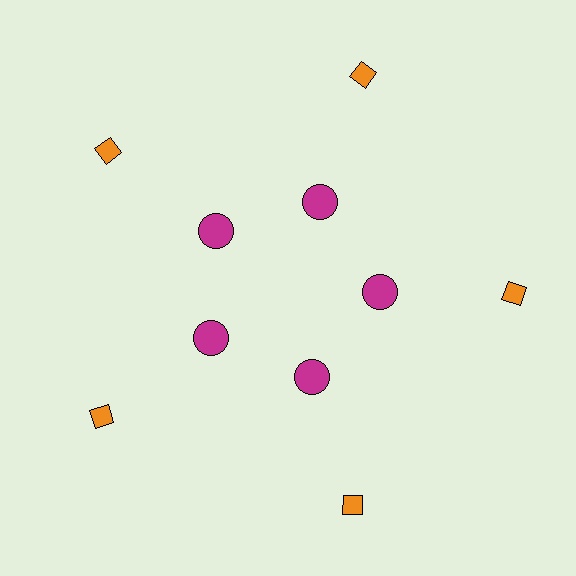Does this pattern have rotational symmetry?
Yes, this pattern has 5-fold rotational symmetry. It looks the same after rotating 72 degrees around the center.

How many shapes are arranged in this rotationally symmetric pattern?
There are 10 shapes, arranged in 5 groups of 2.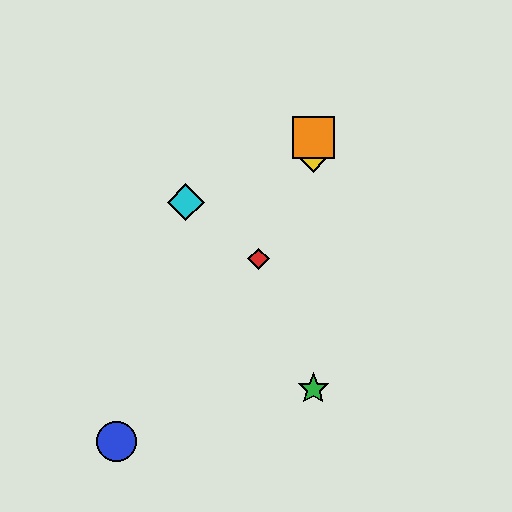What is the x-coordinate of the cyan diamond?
The cyan diamond is at x≈186.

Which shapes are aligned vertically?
The green star, the yellow diamond, the purple diamond, the orange square are aligned vertically.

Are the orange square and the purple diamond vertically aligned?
Yes, both are at x≈313.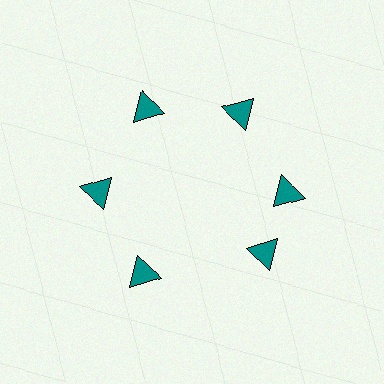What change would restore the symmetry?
The symmetry would be restored by rotating it back into even spacing with its neighbors so that all 6 triangles sit at equal angles and equal distance from the center.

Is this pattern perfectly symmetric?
No. The 6 teal triangles are arranged in a ring, but one element near the 5 o'clock position is rotated out of alignment along the ring, breaking the 6-fold rotational symmetry.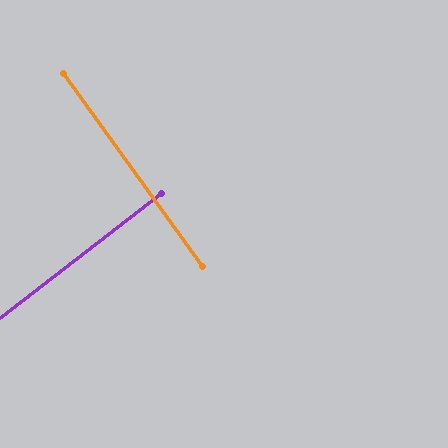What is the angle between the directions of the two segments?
Approximately 88 degrees.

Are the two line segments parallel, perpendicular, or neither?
Perpendicular — they meet at approximately 88°.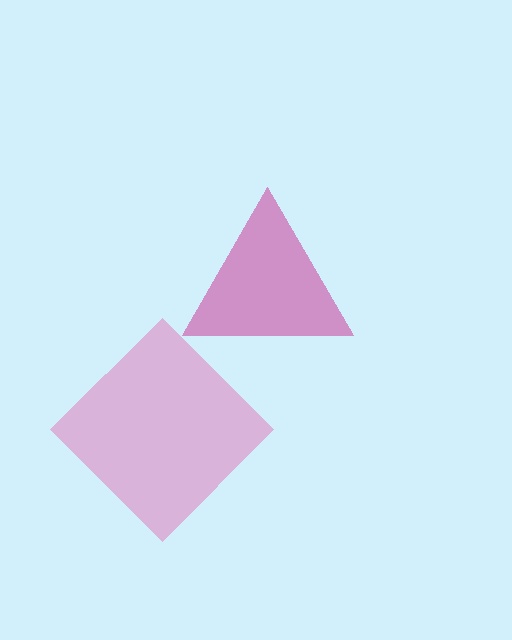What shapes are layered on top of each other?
The layered shapes are: a magenta triangle, a pink diamond.